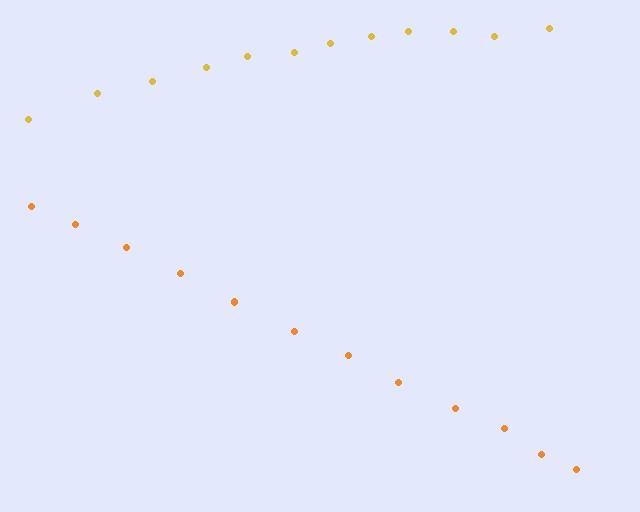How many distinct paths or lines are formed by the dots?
There are 2 distinct paths.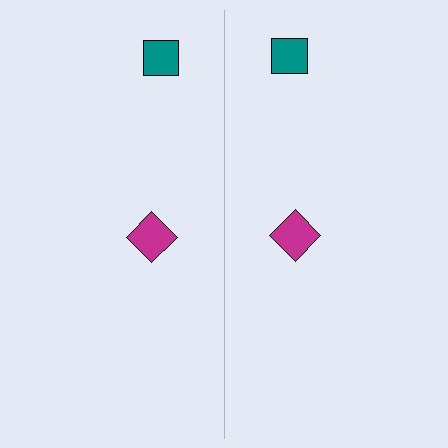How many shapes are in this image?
There are 4 shapes in this image.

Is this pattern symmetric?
Yes, this pattern has bilateral (reflection) symmetry.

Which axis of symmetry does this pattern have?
The pattern has a vertical axis of symmetry running through the center of the image.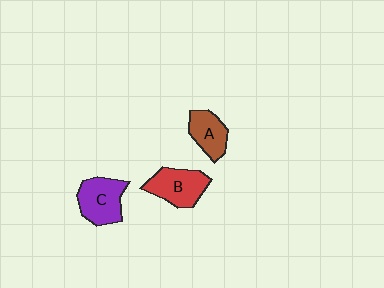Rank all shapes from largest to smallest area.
From largest to smallest: C (purple), B (red), A (brown).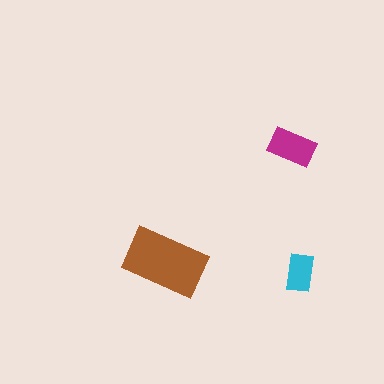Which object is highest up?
The magenta rectangle is topmost.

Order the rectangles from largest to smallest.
the brown one, the magenta one, the cyan one.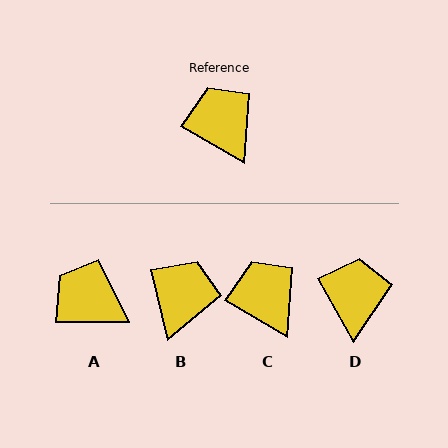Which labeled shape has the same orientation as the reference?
C.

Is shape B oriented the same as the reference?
No, it is off by about 46 degrees.